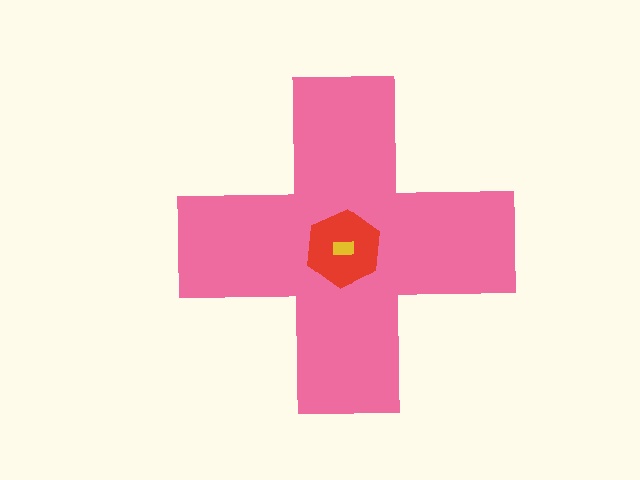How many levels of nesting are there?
3.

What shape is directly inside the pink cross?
The red hexagon.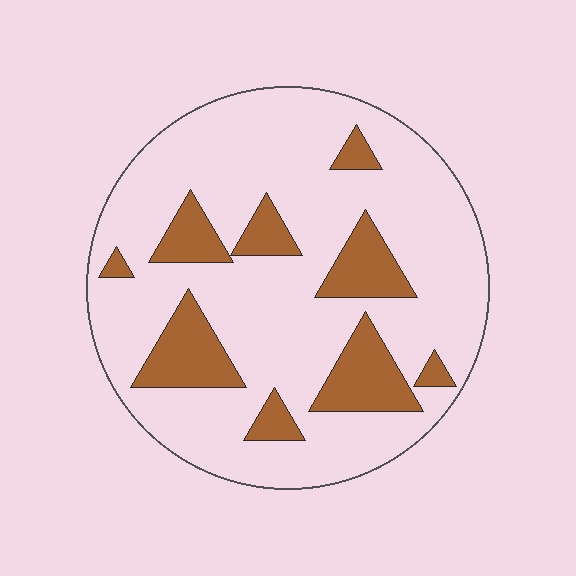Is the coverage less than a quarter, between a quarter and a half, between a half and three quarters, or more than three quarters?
Less than a quarter.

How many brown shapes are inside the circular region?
9.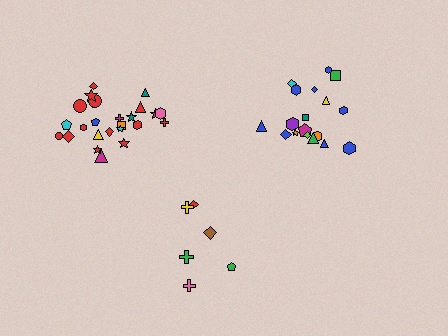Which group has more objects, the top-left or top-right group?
The top-left group.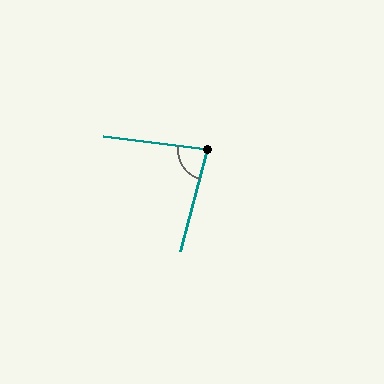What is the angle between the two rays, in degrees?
Approximately 83 degrees.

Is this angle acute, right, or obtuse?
It is acute.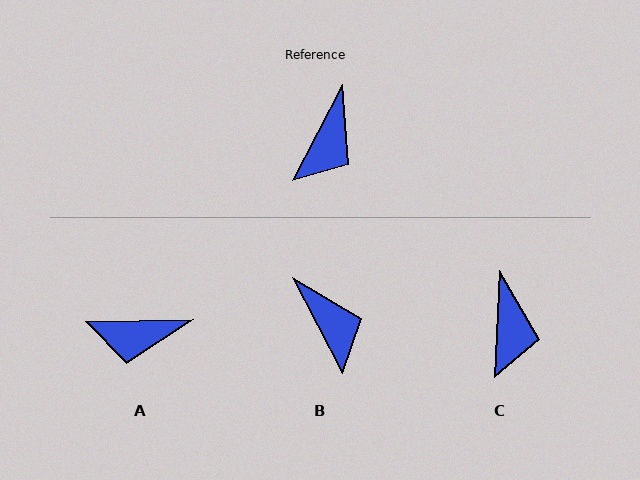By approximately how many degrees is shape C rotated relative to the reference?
Approximately 25 degrees counter-clockwise.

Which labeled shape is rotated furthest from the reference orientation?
A, about 61 degrees away.